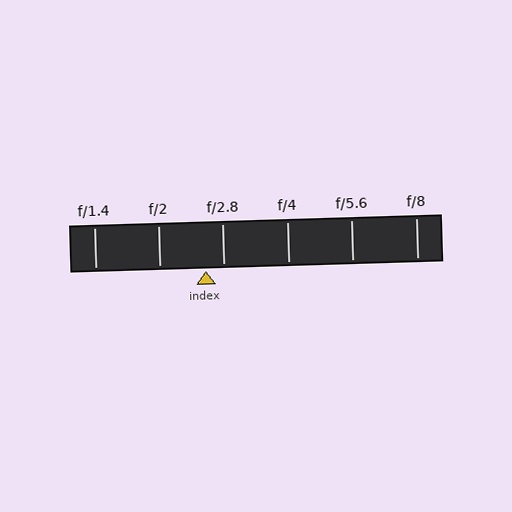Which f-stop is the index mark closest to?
The index mark is closest to f/2.8.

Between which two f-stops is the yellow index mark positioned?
The index mark is between f/2 and f/2.8.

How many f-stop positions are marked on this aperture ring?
There are 6 f-stop positions marked.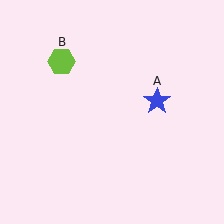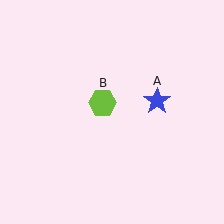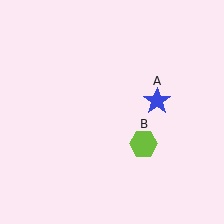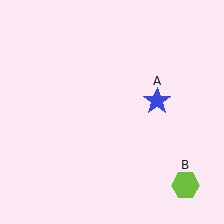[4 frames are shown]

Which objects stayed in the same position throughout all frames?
Blue star (object A) remained stationary.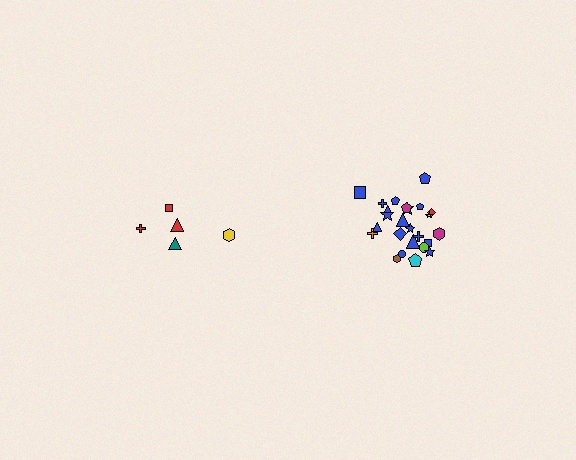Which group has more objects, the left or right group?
The right group.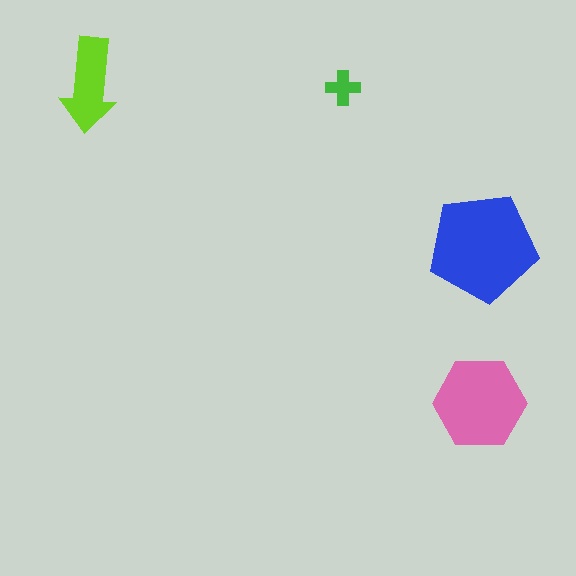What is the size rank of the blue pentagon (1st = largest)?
1st.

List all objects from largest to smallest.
The blue pentagon, the pink hexagon, the lime arrow, the green cross.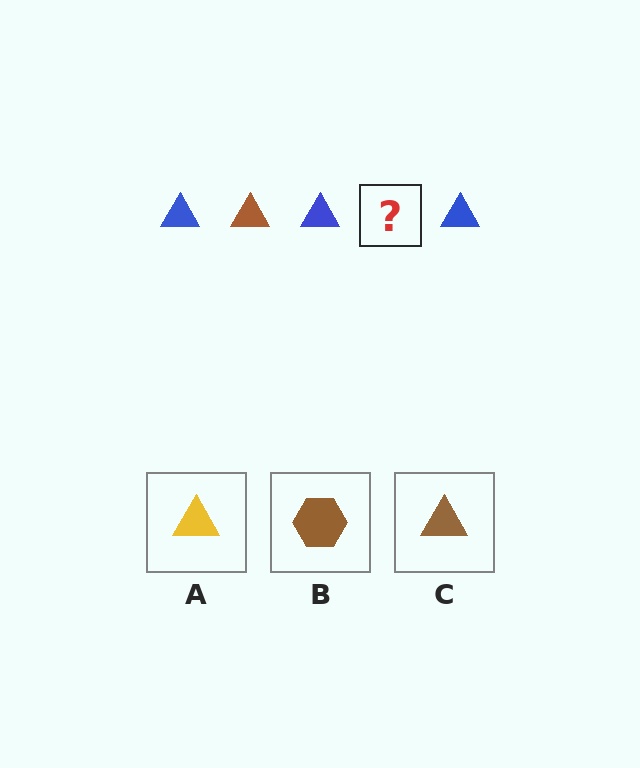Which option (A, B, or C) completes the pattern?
C.